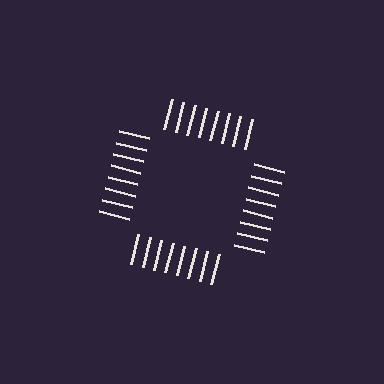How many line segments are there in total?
32 — 8 along each of the 4 edges.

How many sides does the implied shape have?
4 sides — the line-ends trace a square.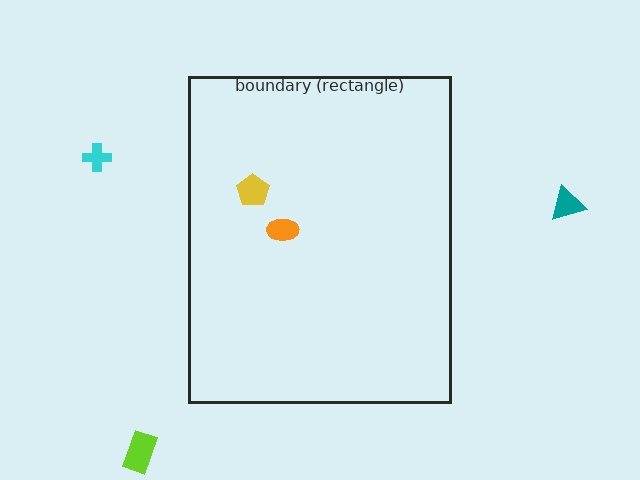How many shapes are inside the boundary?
2 inside, 3 outside.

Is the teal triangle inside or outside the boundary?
Outside.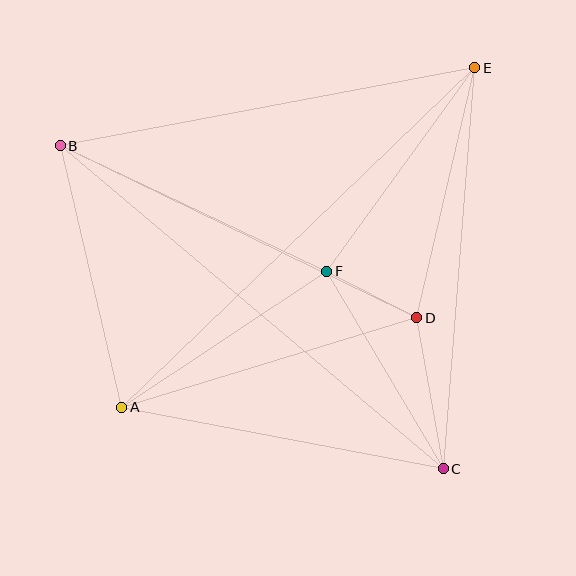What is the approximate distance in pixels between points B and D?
The distance between B and D is approximately 396 pixels.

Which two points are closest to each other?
Points D and F are closest to each other.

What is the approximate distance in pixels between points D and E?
The distance between D and E is approximately 256 pixels.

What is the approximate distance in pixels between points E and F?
The distance between E and F is approximately 251 pixels.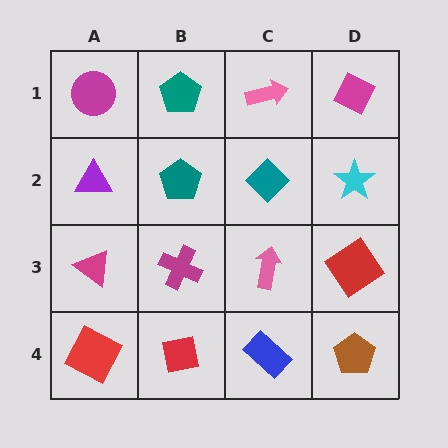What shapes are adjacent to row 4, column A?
A magenta triangle (row 3, column A), a red square (row 4, column B).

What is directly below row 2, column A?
A magenta triangle.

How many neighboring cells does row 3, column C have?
4.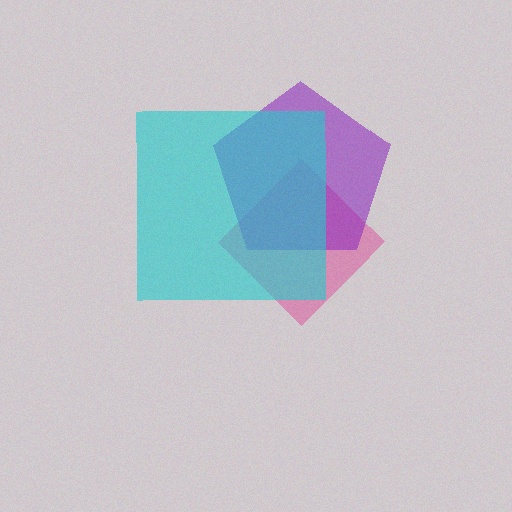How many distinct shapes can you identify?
There are 3 distinct shapes: a pink diamond, a purple pentagon, a cyan square.